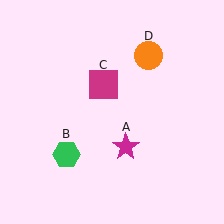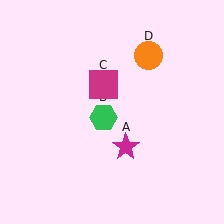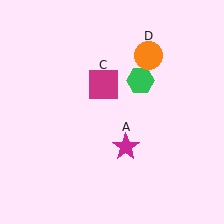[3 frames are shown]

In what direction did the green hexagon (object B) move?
The green hexagon (object B) moved up and to the right.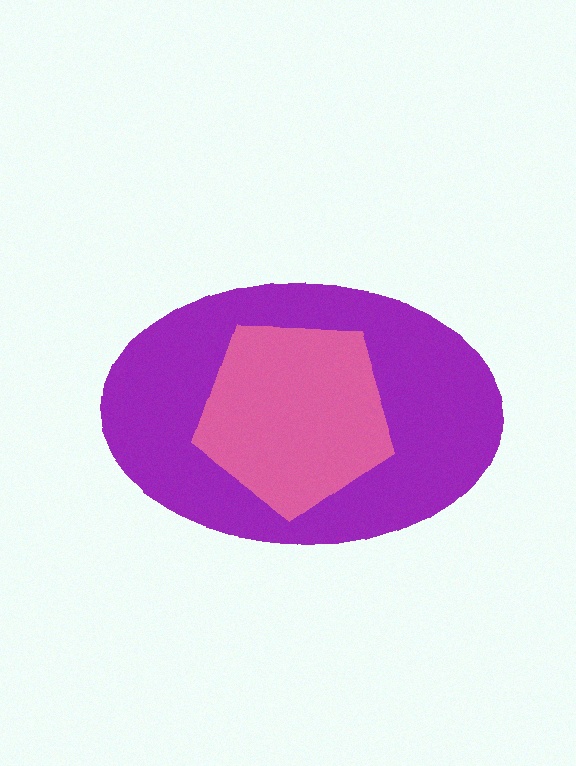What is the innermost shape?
The pink pentagon.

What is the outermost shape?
The purple ellipse.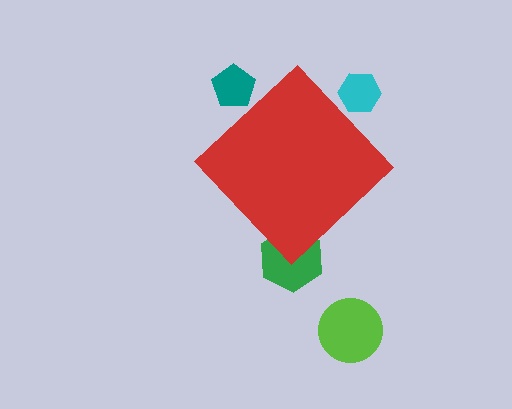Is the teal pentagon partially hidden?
Yes, the teal pentagon is partially hidden behind the red diamond.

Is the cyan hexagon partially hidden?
Yes, the cyan hexagon is partially hidden behind the red diamond.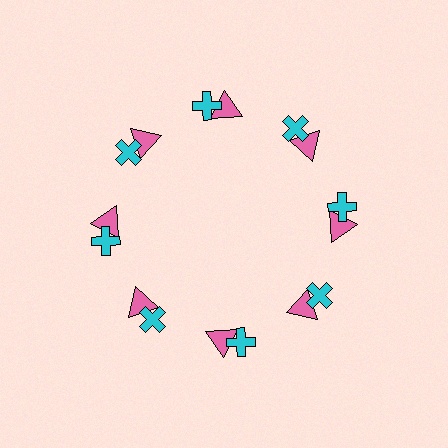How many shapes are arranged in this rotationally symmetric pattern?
There are 16 shapes, arranged in 8 groups of 2.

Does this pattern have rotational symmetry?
Yes, this pattern has 8-fold rotational symmetry. It looks the same after rotating 45 degrees around the center.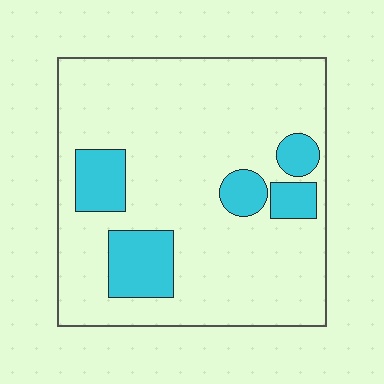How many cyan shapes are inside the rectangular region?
5.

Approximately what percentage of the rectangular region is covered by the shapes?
Approximately 20%.